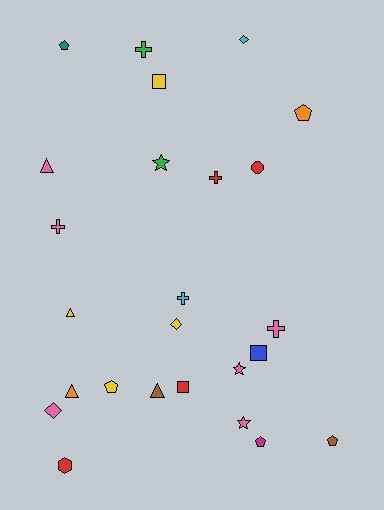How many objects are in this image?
There are 25 objects.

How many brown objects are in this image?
There are 2 brown objects.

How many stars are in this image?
There are 3 stars.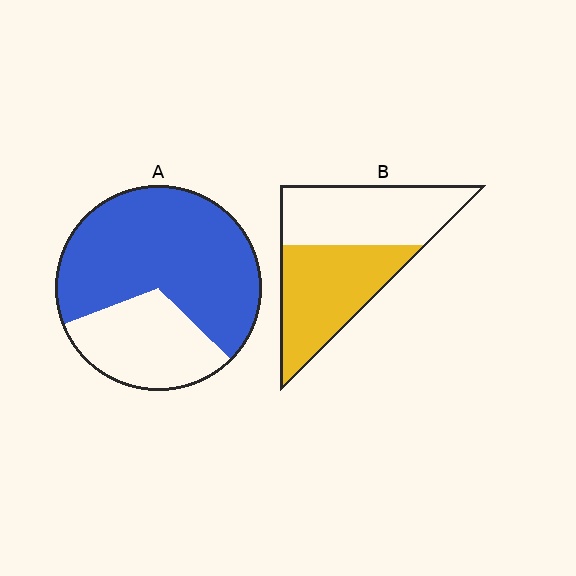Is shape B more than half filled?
Roughly half.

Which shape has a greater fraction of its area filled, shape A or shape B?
Shape A.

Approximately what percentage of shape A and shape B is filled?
A is approximately 70% and B is approximately 50%.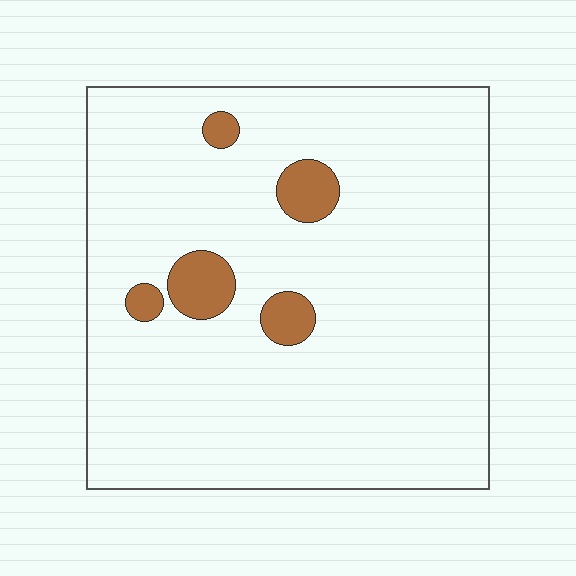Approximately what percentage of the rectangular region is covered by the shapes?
Approximately 5%.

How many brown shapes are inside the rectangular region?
5.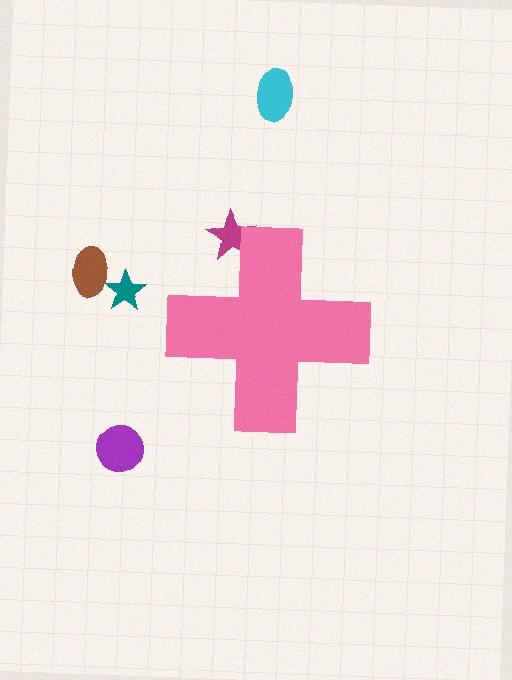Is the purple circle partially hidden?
No, the purple circle is fully visible.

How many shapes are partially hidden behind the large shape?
1 shape is partially hidden.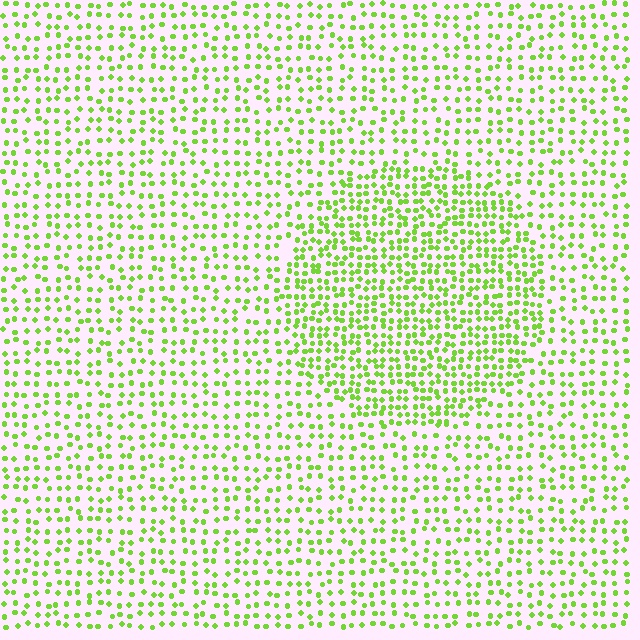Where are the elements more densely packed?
The elements are more densely packed inside the circle boundary.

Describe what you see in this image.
The image contains small lime elements arranged at two different densities. A circle-shaped region is visible where the elements are more densely packed than the surrounding area.